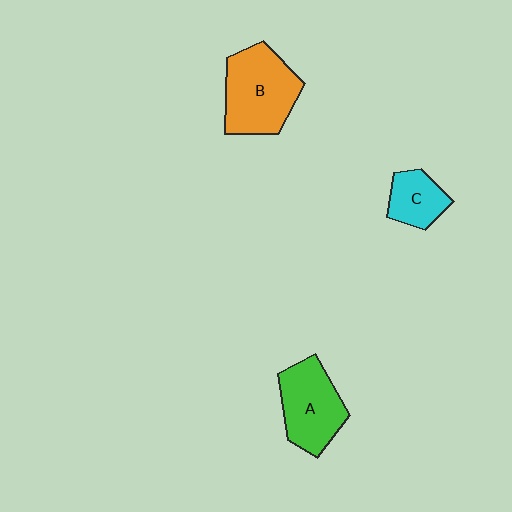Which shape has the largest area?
Shape B (orange).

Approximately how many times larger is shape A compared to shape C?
Approximately 1.7 times.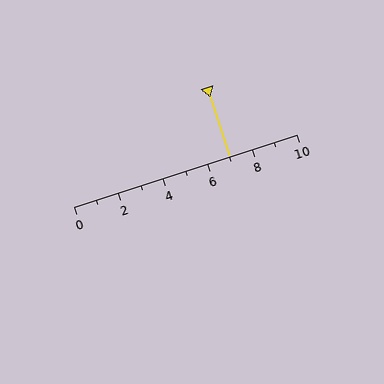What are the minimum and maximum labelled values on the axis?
The axis runs from 0 to 10.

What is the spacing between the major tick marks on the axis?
The major ticks are spaced 2 apart.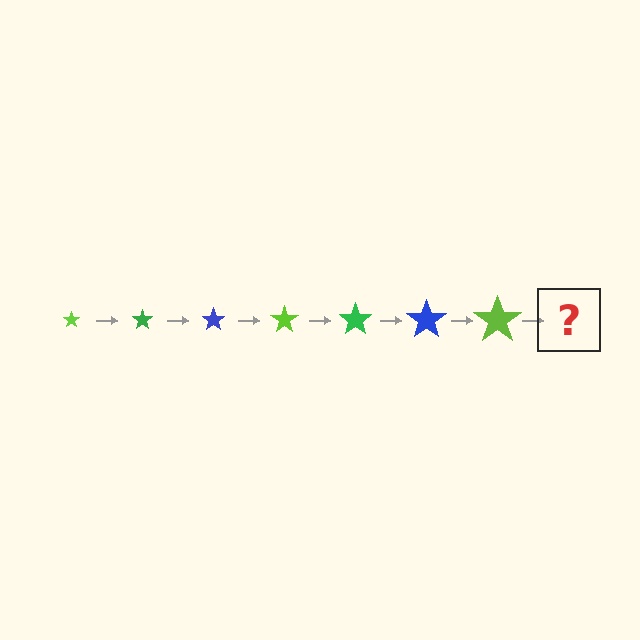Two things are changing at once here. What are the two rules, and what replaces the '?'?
The two rules are that the star grows larger each step and the color cycles through lime, green, and blue. The '?' should be a green star, larger than the previous one.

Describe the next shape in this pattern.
It should be a green star, larger than the previous one.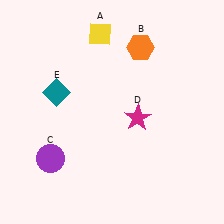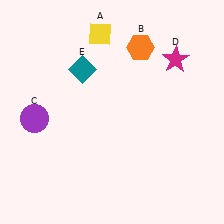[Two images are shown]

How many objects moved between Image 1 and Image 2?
3 objects moved between the two images.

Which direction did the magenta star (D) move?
The magenta star (D) moved up.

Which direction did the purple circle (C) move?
The purple circle (C) moved up.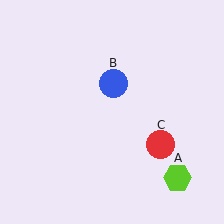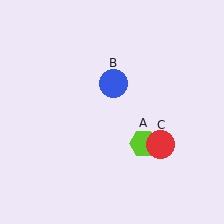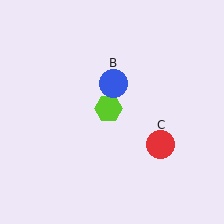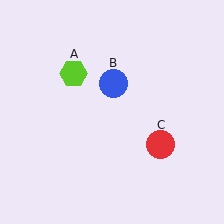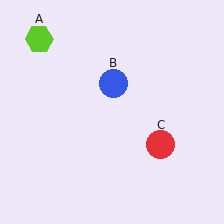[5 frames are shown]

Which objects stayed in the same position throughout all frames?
Blue circle (object B) and red circle (object C) remained stationary.